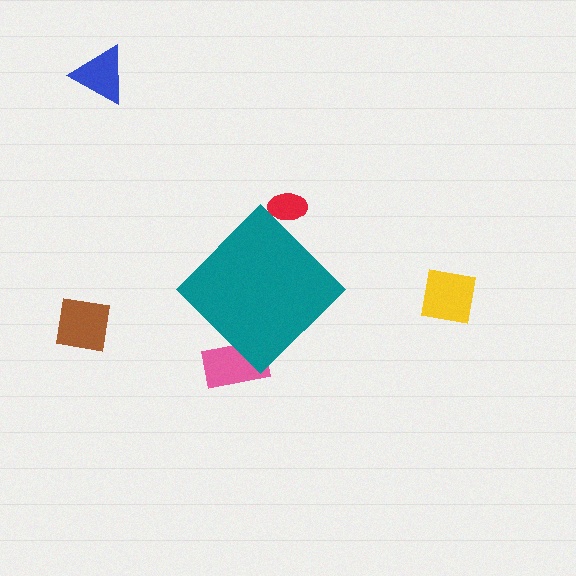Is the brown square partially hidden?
No, the brown square is fully visible.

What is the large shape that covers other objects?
A teal diamond.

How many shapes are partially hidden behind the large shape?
2 shapes are partially hidden.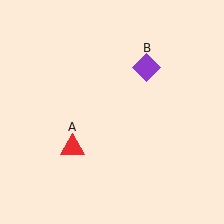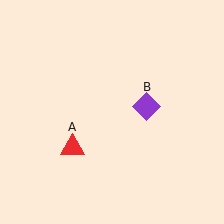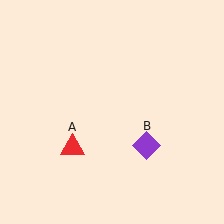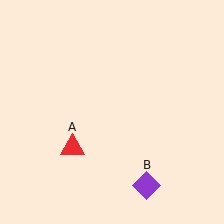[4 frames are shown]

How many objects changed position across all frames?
1 object changed position: purple diamond (object B).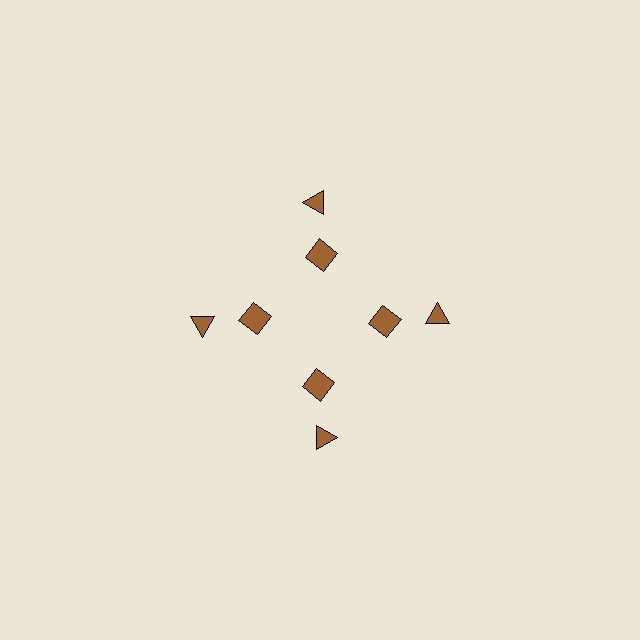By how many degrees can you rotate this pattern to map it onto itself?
The pattern maps onto itself every 90 degrees of rotation.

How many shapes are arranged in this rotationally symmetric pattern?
There are 8 shapes, arranged in 4 groups of 2.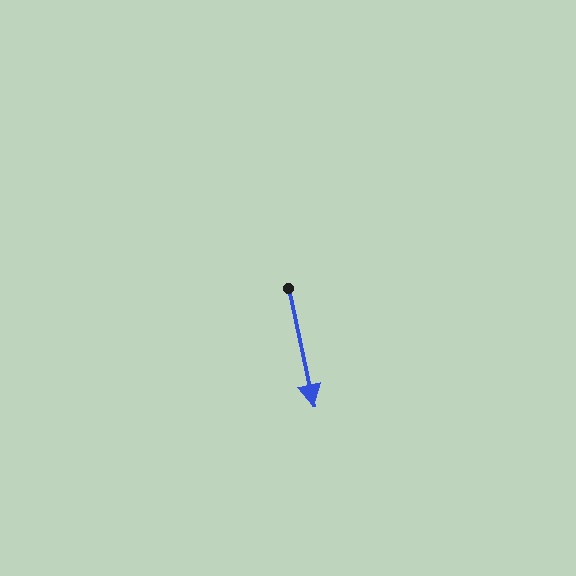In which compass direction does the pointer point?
South.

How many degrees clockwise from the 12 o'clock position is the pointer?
Approximately 168 degrees.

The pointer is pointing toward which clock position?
Roughly 6 o'clock.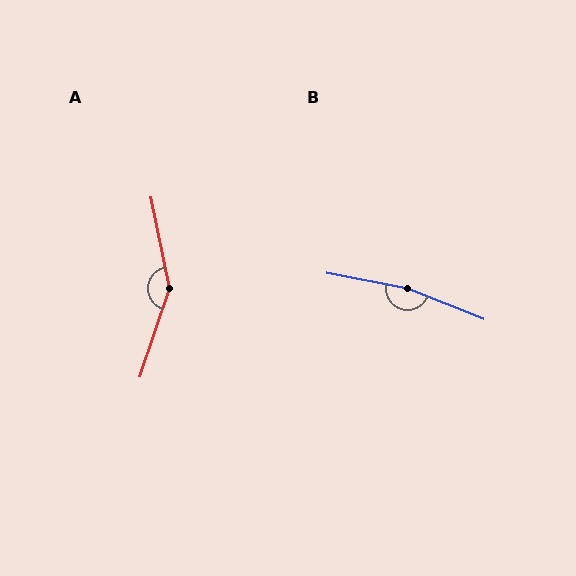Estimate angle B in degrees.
Approximately 169 degrees.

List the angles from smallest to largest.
A (150°), B (169°).